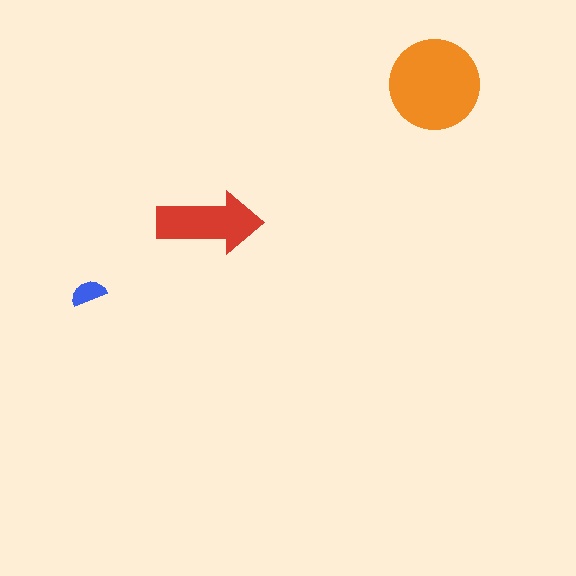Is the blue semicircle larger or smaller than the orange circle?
Smaller.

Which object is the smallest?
The blue semicircle.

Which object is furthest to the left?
The blue semicircle is leftmost.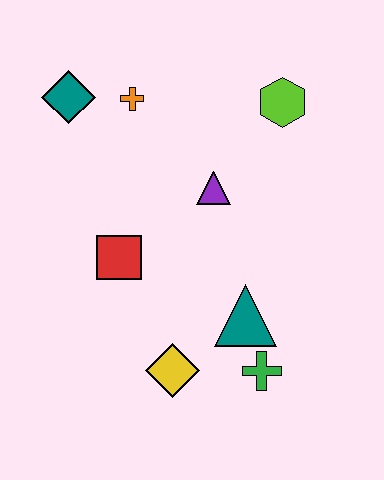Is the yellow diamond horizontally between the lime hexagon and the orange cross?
Yes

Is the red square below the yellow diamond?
No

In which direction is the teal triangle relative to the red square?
The teal triangle is to the right of the red square.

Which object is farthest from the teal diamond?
The green cross is farthest from the teal diamond.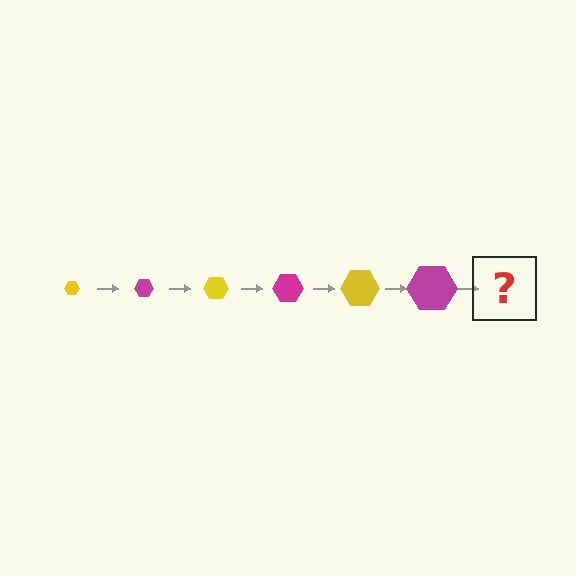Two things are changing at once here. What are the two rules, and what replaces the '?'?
The two rules are that the hexagon grows larger each step and the color cycles through yellow and magenta. The '?' should be a yellow hexagon, larger than the previous one.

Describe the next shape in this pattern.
It should be a yellow hexagon, larger than the previous one.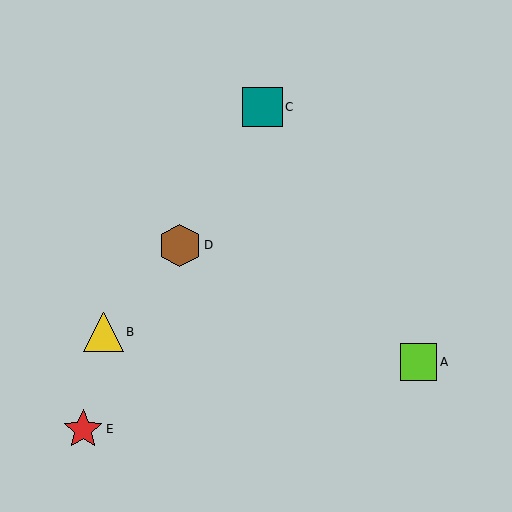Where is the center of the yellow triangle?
The center of the yellow triangle is at (103, 332).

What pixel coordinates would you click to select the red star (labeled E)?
Click at (83, 429) to select the red star E.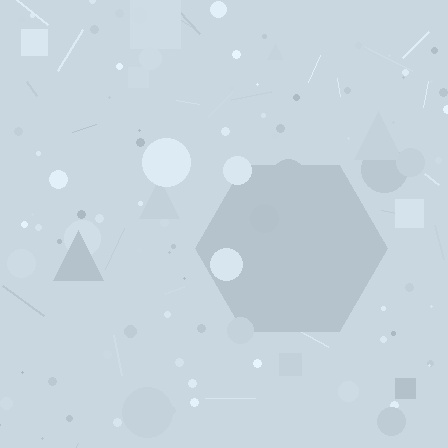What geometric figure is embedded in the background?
A hexagon is embedded in the background.